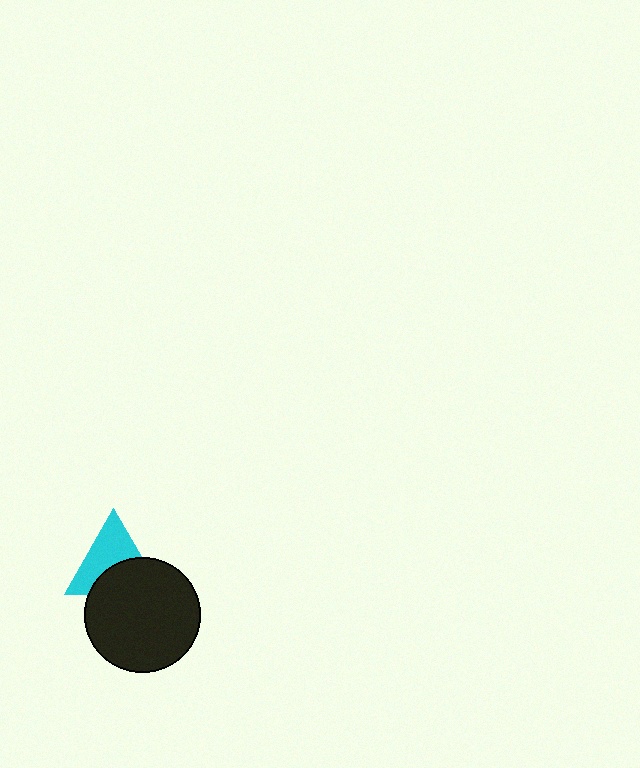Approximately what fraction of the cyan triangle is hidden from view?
Roughly 44% of the cyan triangle is hidden behind the black circle.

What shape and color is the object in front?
The object in front is a black circle.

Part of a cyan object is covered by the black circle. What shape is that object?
It is a triangle.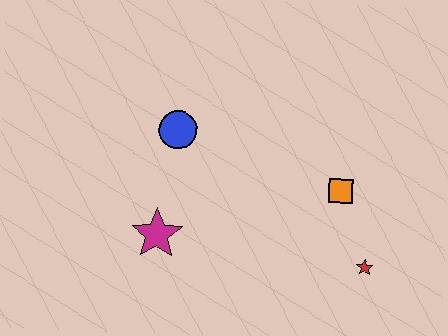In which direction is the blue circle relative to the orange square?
The blue circle is to the left of the orange square.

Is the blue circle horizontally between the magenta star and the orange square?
Yes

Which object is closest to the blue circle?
The magenta star is closest to the blue circle.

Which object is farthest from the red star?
The blue circle is farthest from the red star.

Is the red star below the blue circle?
Yes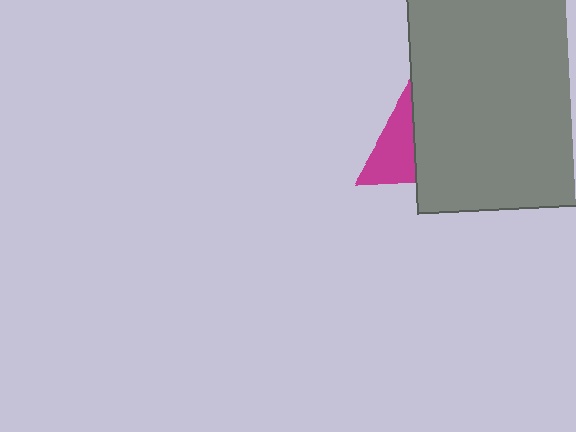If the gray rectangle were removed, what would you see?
You would see the complete magenta triangle.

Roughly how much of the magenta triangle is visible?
About half of it is visible (roughly 52%).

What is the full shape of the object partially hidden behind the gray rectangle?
The partially hidden object is a magenta triangle.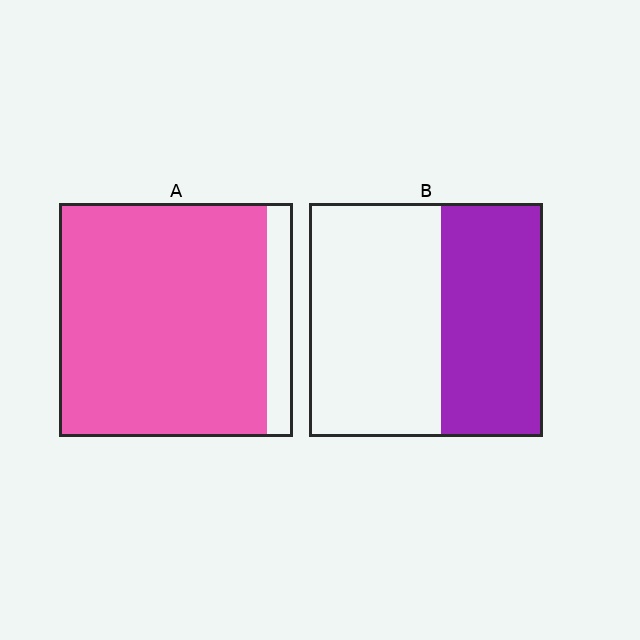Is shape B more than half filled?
No.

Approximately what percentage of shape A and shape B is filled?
A is approximately 90% and B is approximately 45%.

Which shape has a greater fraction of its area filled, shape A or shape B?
Shape A.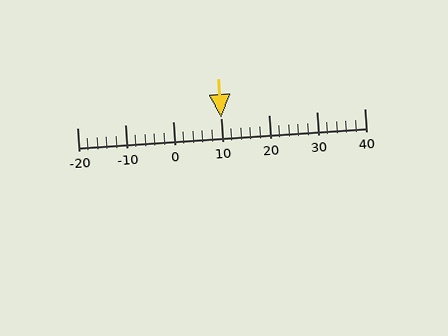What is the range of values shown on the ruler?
The ruler shows values from -20 to 40.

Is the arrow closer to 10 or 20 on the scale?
The arrow is closer to 10.